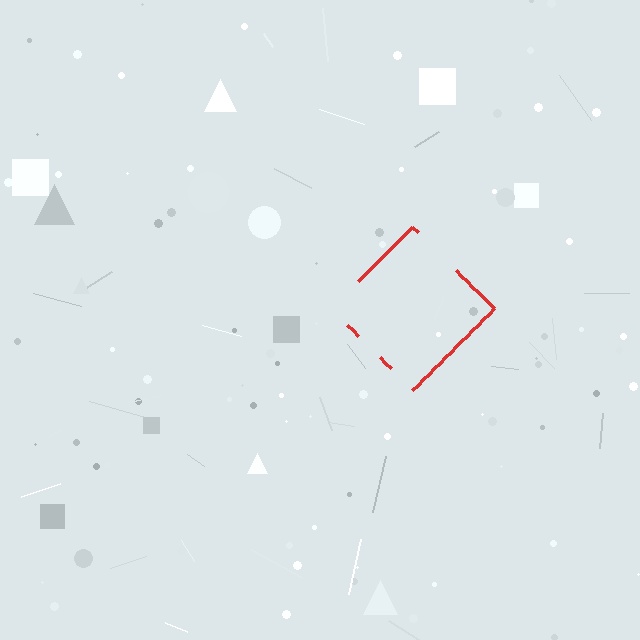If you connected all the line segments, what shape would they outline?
They would outline a diamond.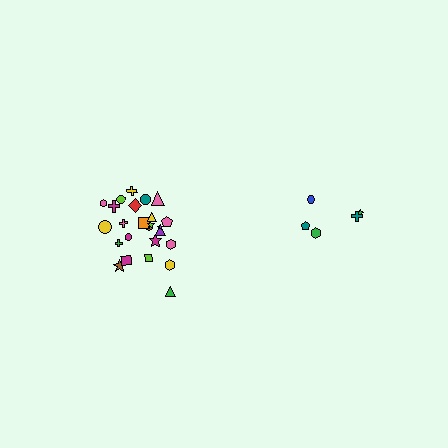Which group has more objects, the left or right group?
The left group.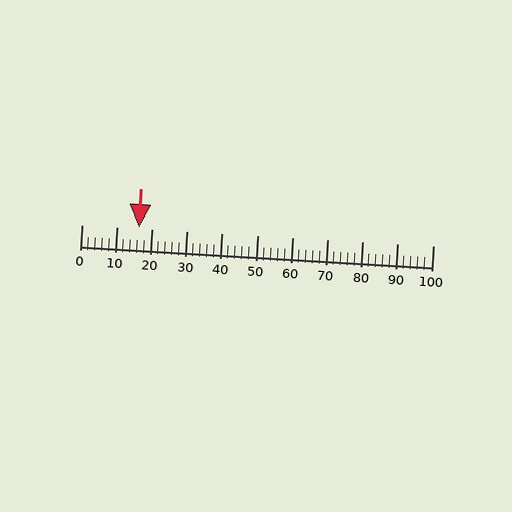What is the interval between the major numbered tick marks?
The major tick marks are spaced 10 units apart.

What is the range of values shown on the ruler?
The ruler shows values from 0 to 100.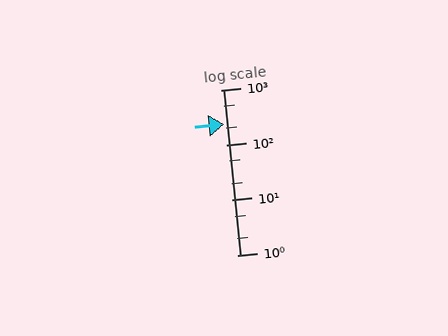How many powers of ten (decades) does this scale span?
The scale spans 3 decades, from 1 to 1000.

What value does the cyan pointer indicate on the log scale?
The pointer indicates approximately 240.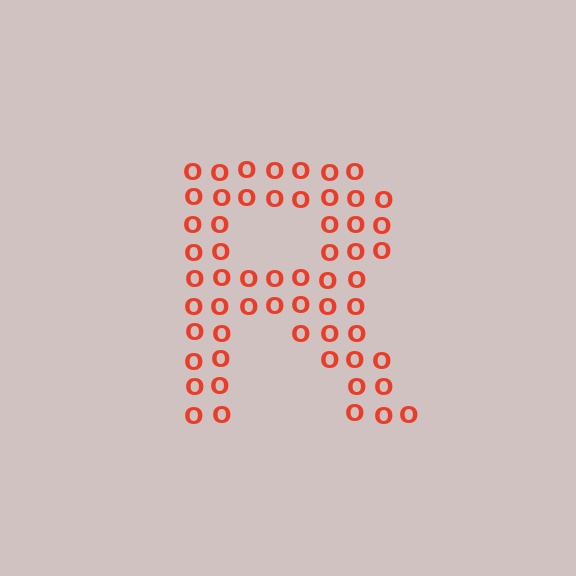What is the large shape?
The large shape is the letter R.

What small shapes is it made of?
It is made of small letter O's.